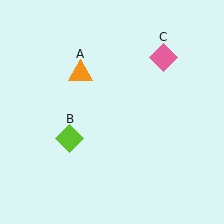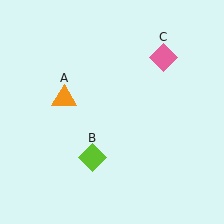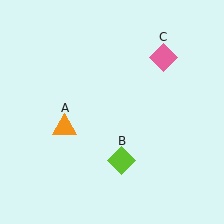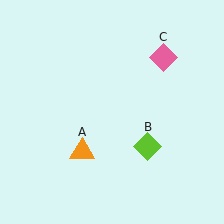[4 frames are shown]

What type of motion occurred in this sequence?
The orange triangle (object A), lime diamond (object B) rotated counterclockwise around the center of the scene.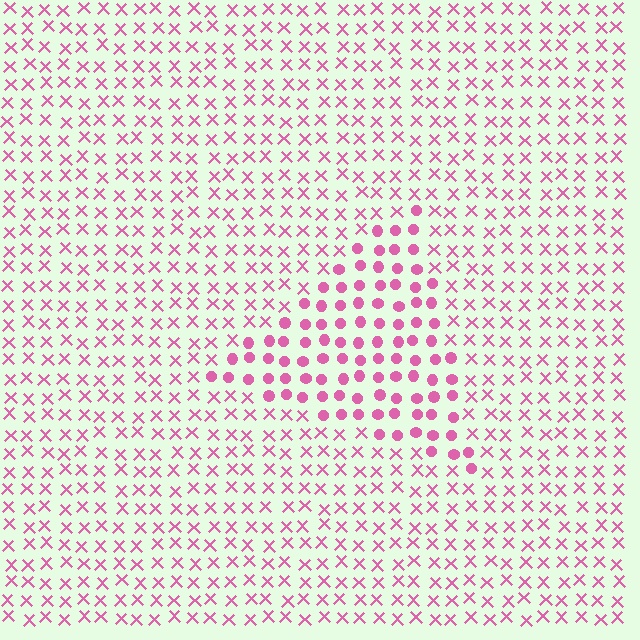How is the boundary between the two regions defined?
The boundary is defined by a change in element shape: circles inside vs. X marks outside. All elements share the same color and spacing.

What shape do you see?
I see a triangle.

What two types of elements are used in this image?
The image uses circles inside the triangle region and X marks outside it.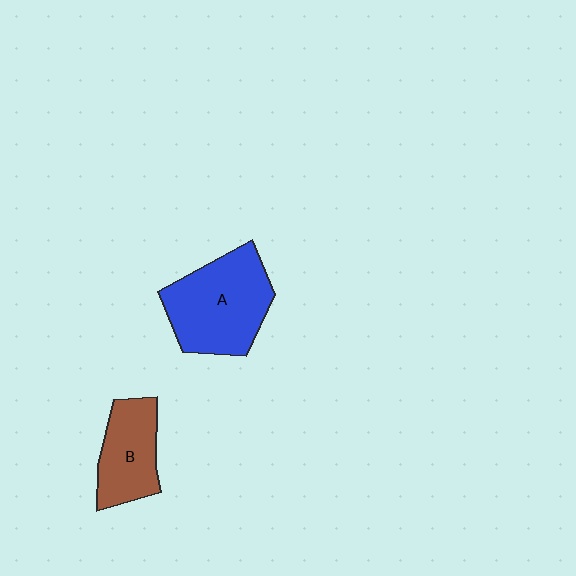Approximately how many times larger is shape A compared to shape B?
Approximately 1.5 times.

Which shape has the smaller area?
Shape B (brown).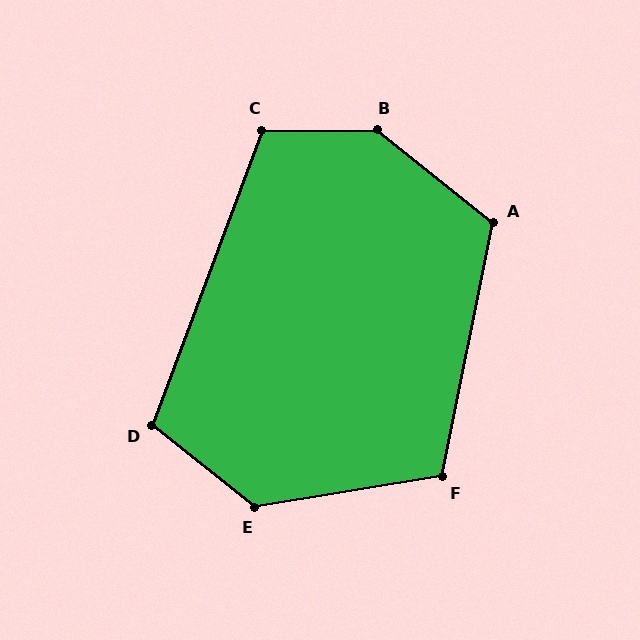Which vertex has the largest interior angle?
B, at approximately 141 degrees.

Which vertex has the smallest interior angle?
D, at approximately 108 degrees.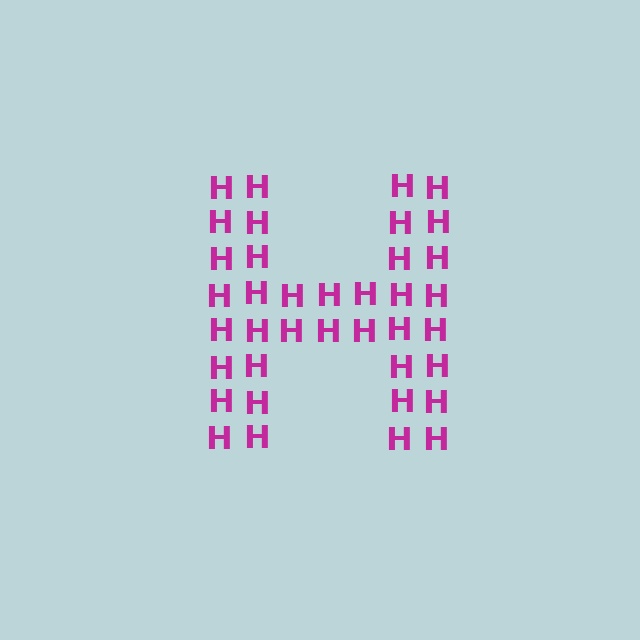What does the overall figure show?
The overall figure shows the letter H.